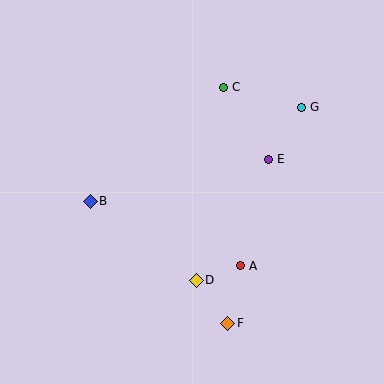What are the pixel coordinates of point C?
Point C is at (223, 87).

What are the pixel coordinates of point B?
Point B is at (90, 201).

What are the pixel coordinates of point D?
Point D is at (196, 280).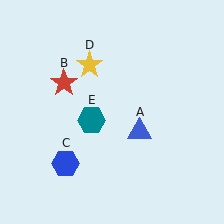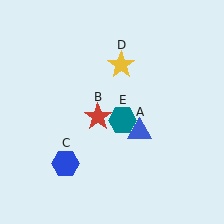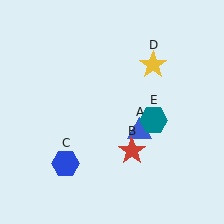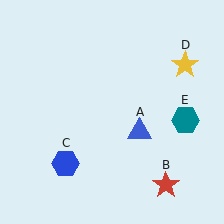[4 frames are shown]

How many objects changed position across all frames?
3 objects changed position: red star (object B), yellow star (object D), teal hexagon (object E).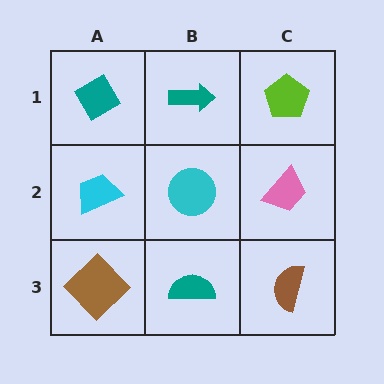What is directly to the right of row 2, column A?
A cyan circle.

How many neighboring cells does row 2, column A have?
3.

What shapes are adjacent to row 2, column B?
A teal arrow (row 1, column B), a teal semicircle (row 3, column B), a cyan trapezoid (row 2, column A), a pink trapezoid (row 2, column C).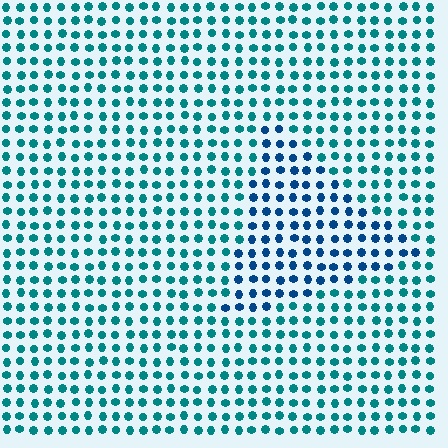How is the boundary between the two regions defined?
The boundary is defined purely by a slight shift in hue (about 32 degrees). Spacing, size, and orientation are identical on both sides.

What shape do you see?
I see a triangle.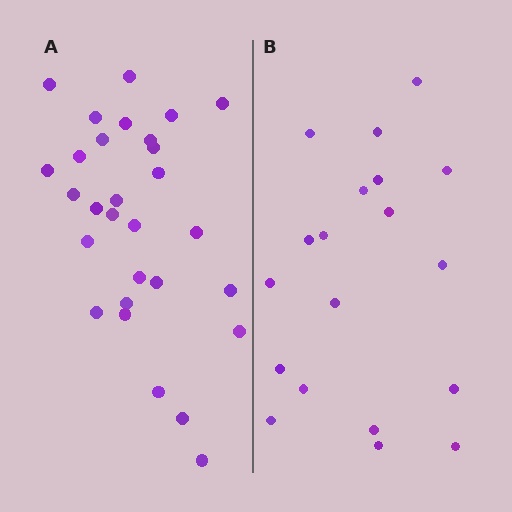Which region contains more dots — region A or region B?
Region A (the left region) has more dots.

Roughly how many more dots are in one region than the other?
Region A has roughly 10 or so more dots than region B.